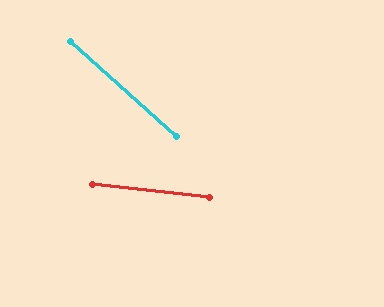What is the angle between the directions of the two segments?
Approximately 36 degrees.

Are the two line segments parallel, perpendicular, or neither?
Neither parallel nor perpendicular — they differ by about 36°.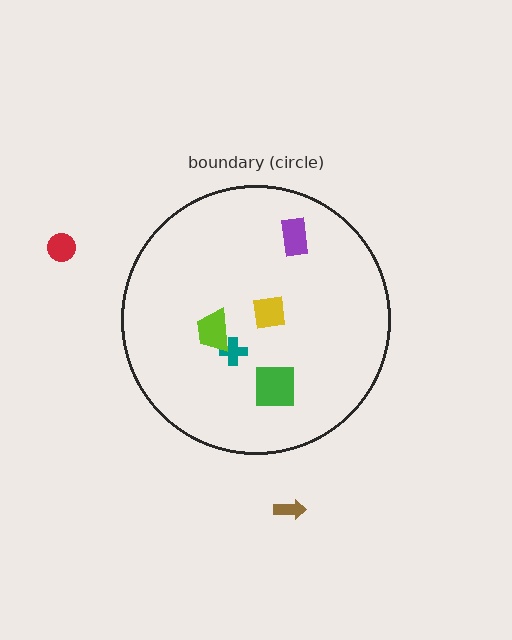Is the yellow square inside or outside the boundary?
Inside.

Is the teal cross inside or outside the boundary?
Inside.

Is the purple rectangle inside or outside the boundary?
Inside.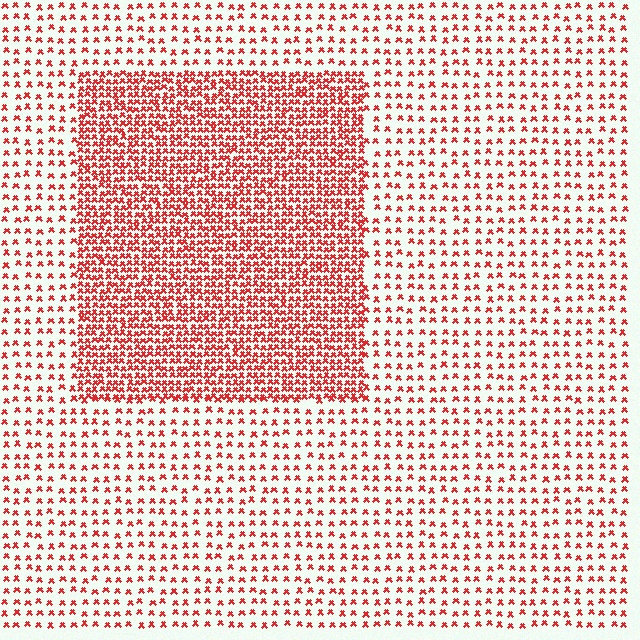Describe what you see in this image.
The image contains small red elements arranged at two different densities. A rectangle-shaped region is visible where the elements are more densely packed than the surrounding area.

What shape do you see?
I see a rectangle.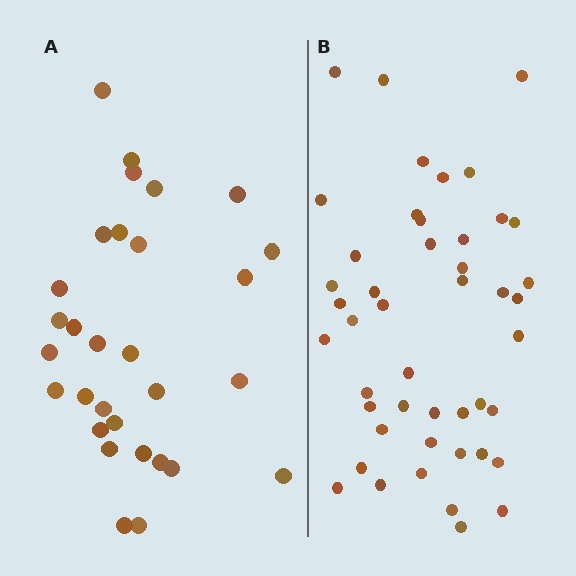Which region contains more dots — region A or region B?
Region B (the right region) has more dots.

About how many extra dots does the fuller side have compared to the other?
Region B has approximately 15 more dots than region A.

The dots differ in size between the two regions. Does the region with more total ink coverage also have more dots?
No. Region A has more total ink coverage because its dots are larger, but region B actually contains more individual dots. Total area can be misleading — the number of items is what matters here.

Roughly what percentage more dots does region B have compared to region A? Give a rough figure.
About 55% more.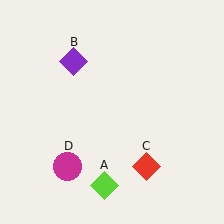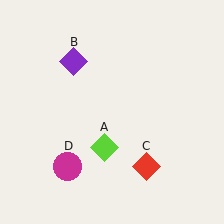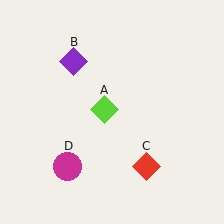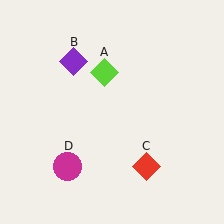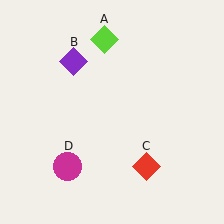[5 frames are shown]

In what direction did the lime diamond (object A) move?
The lime diamond (object A) moved up.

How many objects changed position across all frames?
1 object changed position: lime diamond (object A).